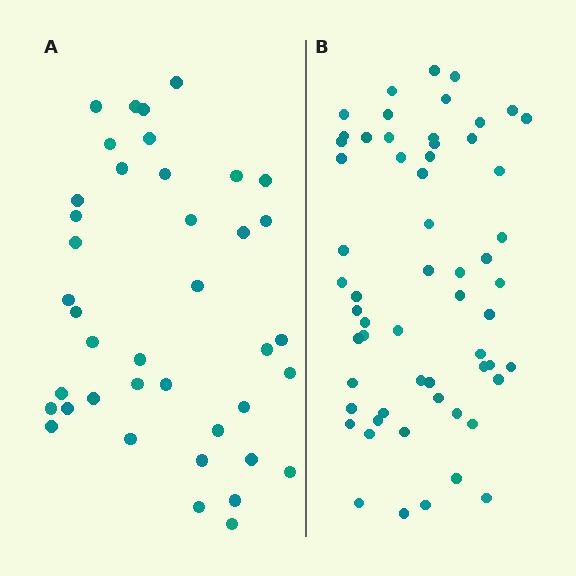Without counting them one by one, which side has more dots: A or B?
Region B (the right region) has more dots.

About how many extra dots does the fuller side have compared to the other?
Region B has approximately 20 more dots than region A.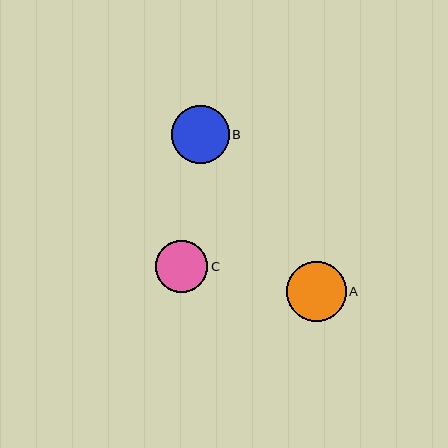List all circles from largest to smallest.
From largest to smallest: A, B, C.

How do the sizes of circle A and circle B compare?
Circle A and circle B are approximately the same size.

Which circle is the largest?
Circle A is the largest with a size of approximately 60 pixels.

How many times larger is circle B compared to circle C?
Circle B is approximately 1.1 times the size of circle C.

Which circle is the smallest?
Circle C is the smallest with a size of approximately 52 pixels.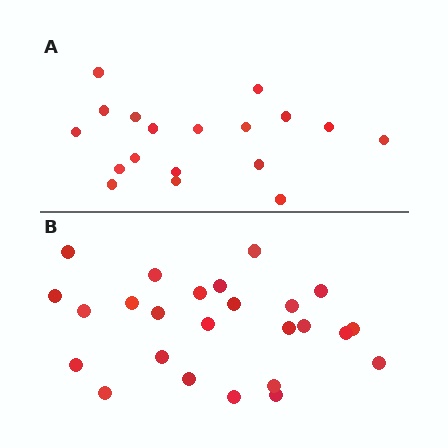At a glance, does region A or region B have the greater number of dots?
Region B (the bottom region) has more dots.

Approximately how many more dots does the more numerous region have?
Region B has roughly 8 or so more dots than region A.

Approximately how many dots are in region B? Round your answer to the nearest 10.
About 20 dots. (The exact count is 25, which rounds to 20.)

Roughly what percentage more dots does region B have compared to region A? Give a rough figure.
About 40% more.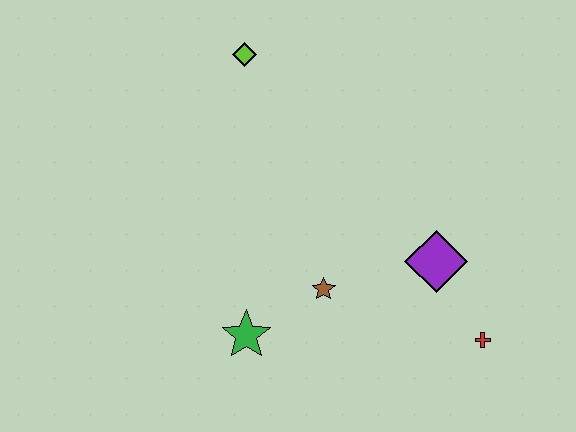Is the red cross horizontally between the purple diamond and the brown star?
No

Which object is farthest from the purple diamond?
The lime diamond is farthest from the purple diamond.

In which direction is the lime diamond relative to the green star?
The lime diamond is above the green star.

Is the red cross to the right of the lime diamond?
Yes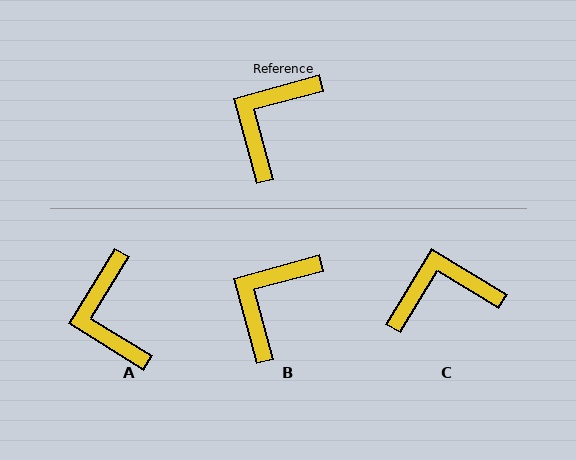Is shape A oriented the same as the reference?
No, it is off by about 43 degrees.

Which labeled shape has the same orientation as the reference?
B.